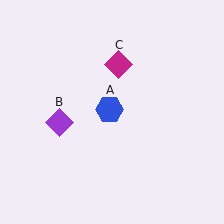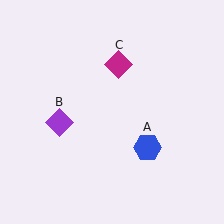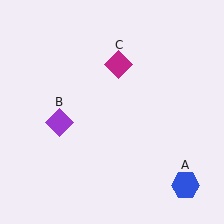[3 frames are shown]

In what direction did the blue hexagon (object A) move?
The blue hexagon (object A) moved down and to the right.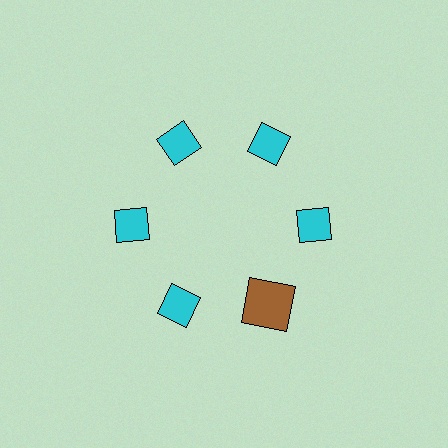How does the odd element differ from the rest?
It differs in both color (brown instead of cyan) and shape (square instead of diamond).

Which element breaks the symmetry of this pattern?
The brown square at roughly the 5 o'clock position breaks the symmetry. All other shapes are cyan diamonds.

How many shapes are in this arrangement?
There are 6 shapes arranged in a ring pattern.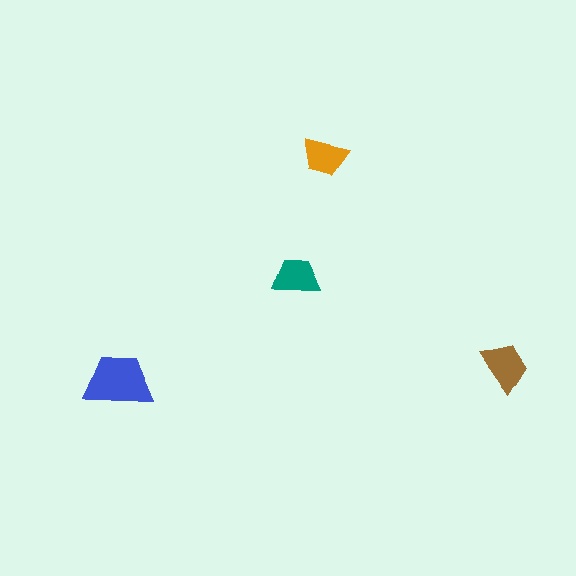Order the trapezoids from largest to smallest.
the blue one, the brown one, the teal one, the orange one.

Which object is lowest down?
The blue trapezoid is bottommost.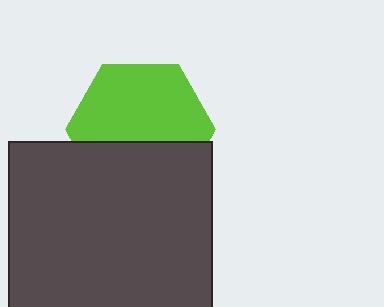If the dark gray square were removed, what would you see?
You would see the complete lime hexagon.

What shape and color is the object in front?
The object in front is a dark gray square.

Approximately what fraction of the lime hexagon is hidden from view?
Roughly 39% of the lime hexagon is hidden behind the dark gray square.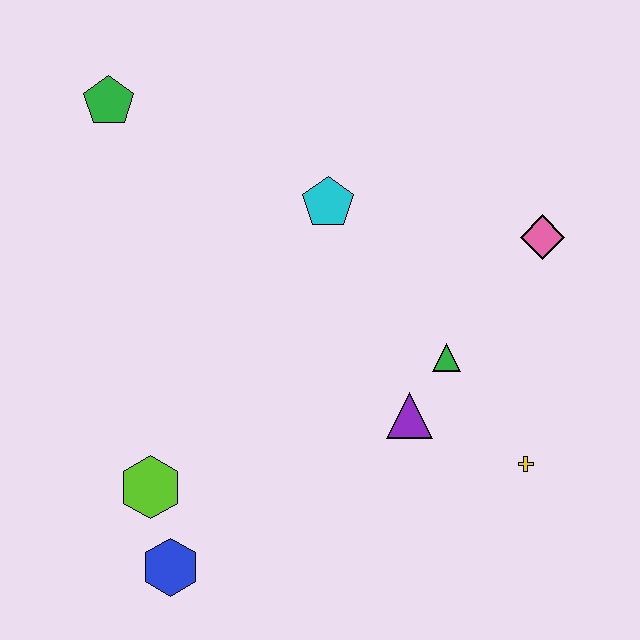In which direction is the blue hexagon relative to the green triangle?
The blue hexagon is to the left of the green triangle.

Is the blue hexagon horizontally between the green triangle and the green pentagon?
Yes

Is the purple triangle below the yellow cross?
No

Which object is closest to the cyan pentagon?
The green triangle is closest to the cyan pentagon.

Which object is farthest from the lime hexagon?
The pink diamond is farthest from the lime hexagon.